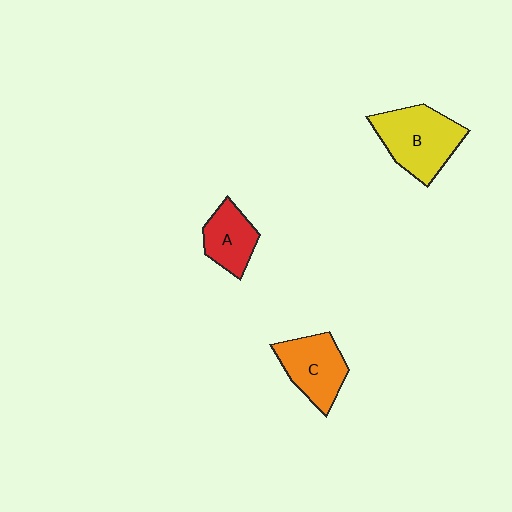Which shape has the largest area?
Shape B (yellow).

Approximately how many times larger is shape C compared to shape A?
Approximately 1.3 times.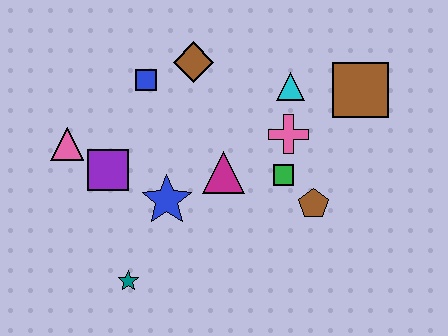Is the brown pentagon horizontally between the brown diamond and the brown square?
Yes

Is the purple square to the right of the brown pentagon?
No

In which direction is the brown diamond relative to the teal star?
The brown diamond is above the teal star.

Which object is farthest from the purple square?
The brown square is farthest from the purple square.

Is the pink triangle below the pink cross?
Yes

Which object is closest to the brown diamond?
The blue square is closest to the brown diamond.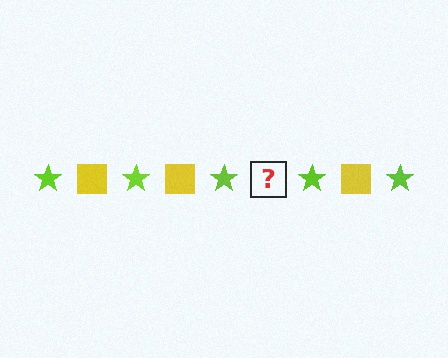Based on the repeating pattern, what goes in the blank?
The blank should be a yellow square.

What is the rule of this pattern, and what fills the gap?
The rule is that the pattern alternates between lime star and yellow square. The gap should be filled with a yellow square.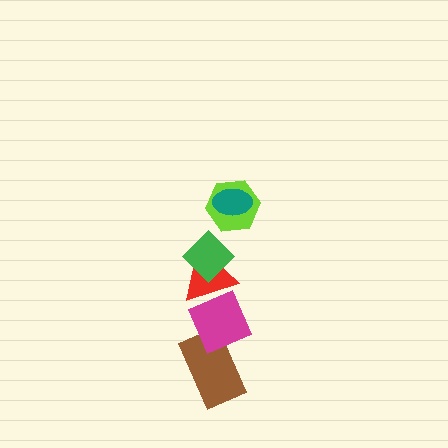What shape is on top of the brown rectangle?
The magenta diamond is on top of the brown rectangle.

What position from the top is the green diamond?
The green diamond is 3rd from the top.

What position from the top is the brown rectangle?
The brown rectangle is 6th from the top.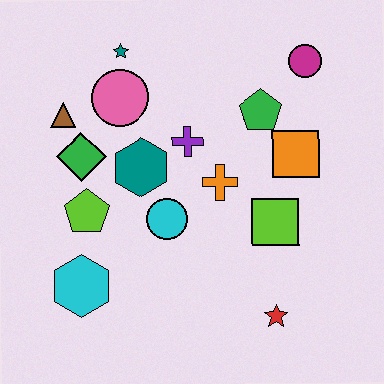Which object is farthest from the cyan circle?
The magenta circle is farthest from the cyan circle.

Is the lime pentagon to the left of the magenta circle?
Yes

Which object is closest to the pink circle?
The teal star is closest to the pink circle.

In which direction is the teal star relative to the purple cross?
The teal star is above the purple cross.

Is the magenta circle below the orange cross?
No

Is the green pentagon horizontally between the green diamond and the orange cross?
No